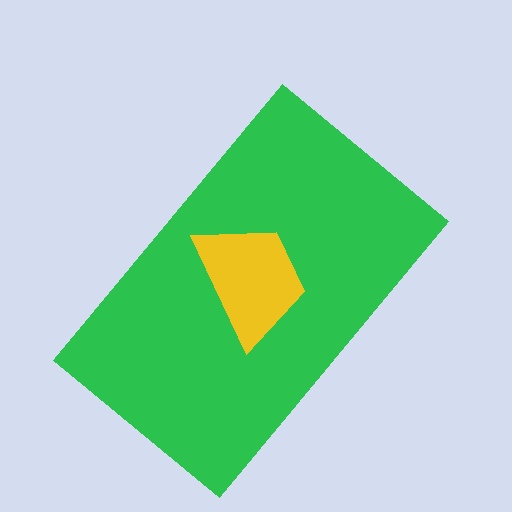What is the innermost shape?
The yellow trapezoid.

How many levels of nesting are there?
2.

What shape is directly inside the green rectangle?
The yellow trapezoid.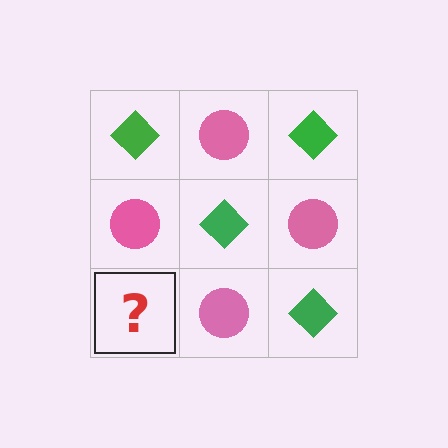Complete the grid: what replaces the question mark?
The question mark should be replaced with a green diamond.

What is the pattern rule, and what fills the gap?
The rule is that it alternates green diamond and pink circle in a checkerboard pattern. The gap should be filled with a green diamond.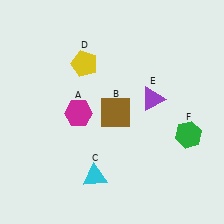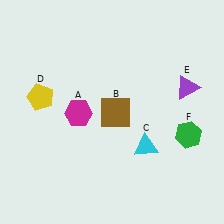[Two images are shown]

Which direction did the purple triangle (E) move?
The purple triangle (E) moved right.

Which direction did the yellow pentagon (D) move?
The yellow pentagon (D) moved left.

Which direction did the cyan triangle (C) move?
The cyan triangle (C) moved right.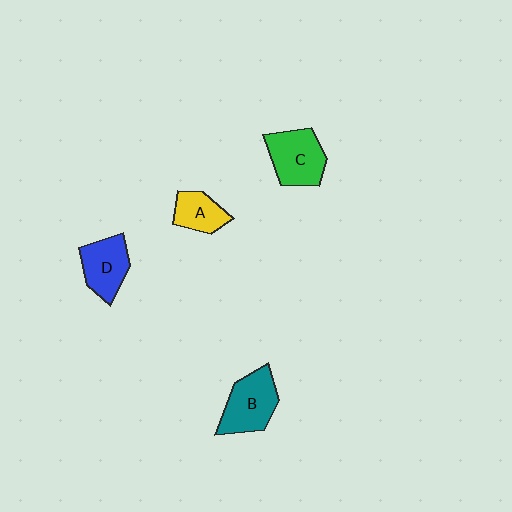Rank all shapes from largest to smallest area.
From largest to smallest: B (teal), C (green), D (blue), A (yellow).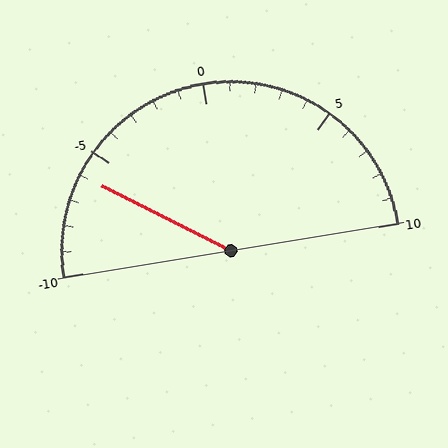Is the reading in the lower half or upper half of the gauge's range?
The reading is in the lower half of the range (-10 to 10).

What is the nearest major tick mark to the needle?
The nearest major tick mark is -5.